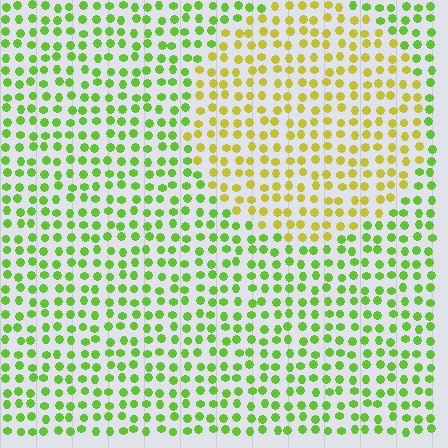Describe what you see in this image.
The image is filled with small lime elements in a uniform arrangement. A circle-shaped region is visible where the elements are tinted to a slightly different hue, forming a subtle color boundary.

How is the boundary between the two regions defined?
The boundary is defined purely by a slight shift in hue (about 43 degrees). Spacing, size, and orientation are identical on both sides.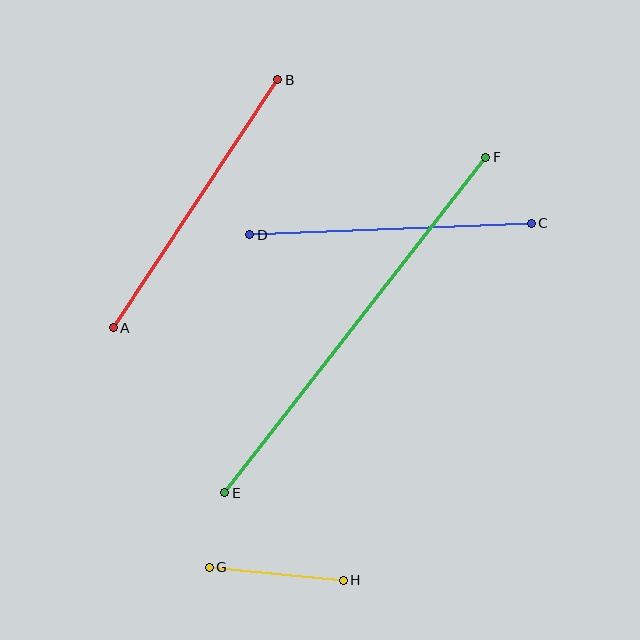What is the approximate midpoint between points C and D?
The midpoint is at approximately (390, 229) pixels.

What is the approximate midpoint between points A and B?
The midpoint is at approximately (196, 204) pixels.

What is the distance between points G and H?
The distance is approximately 135 pixels.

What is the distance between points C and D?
The distance is approximately 282 pixels.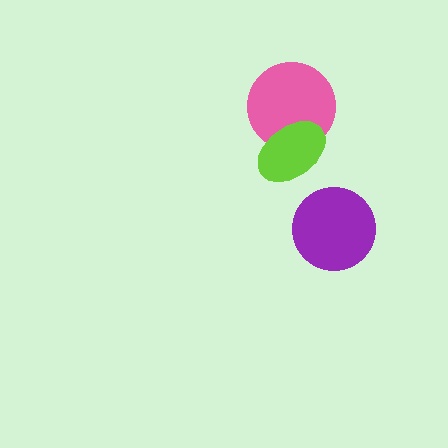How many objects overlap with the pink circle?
1 object overlaps with the pink circle.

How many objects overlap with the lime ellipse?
1 object overlaps with the lime ellipse.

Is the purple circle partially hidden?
No, no other shape covers it.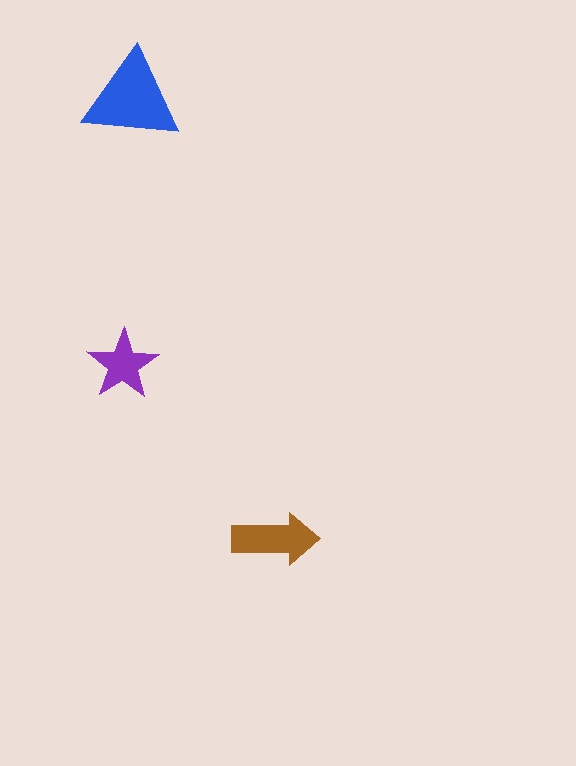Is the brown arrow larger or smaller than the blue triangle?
Smaller.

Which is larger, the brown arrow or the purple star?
The brown arrow.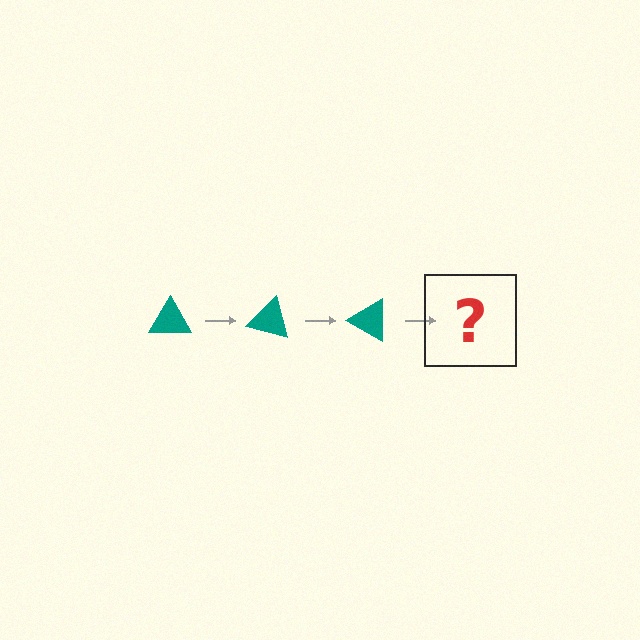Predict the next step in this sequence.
The next step is a teal triangle rotated 45 degrees.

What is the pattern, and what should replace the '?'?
The pattern is that the triangle rotates 15 degrees each step. The '?' should be a teal triangle rotated 45 degrees.